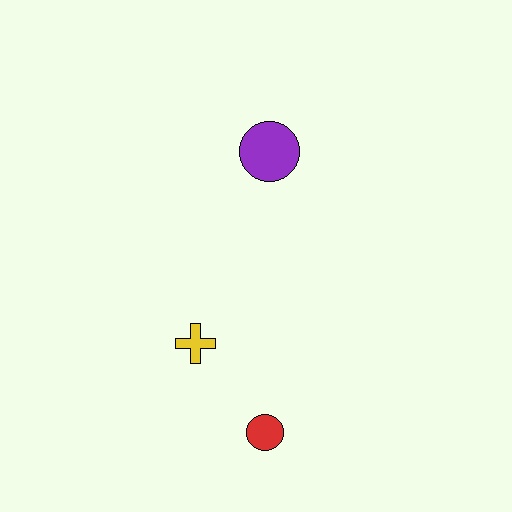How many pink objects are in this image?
There are no pink objects.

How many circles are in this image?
There are 2 circles.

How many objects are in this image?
There are 3 objects.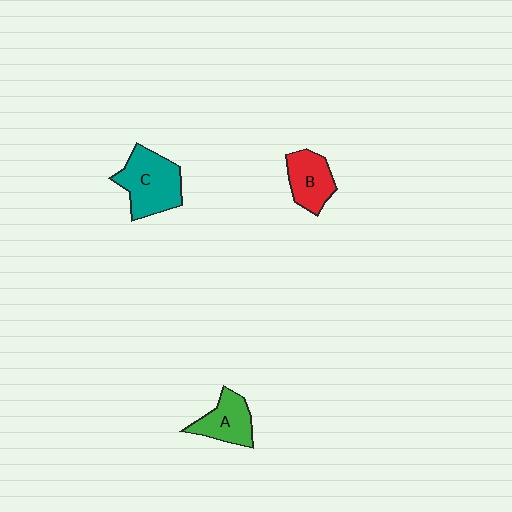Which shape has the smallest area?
Shape A (green).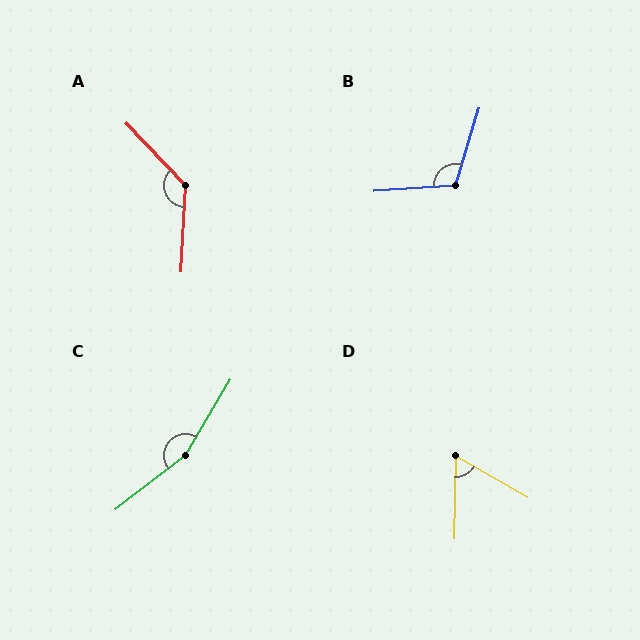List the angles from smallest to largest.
D (61°), B (110°), A (134°), C (159°).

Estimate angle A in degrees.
Approximately 134 degrees.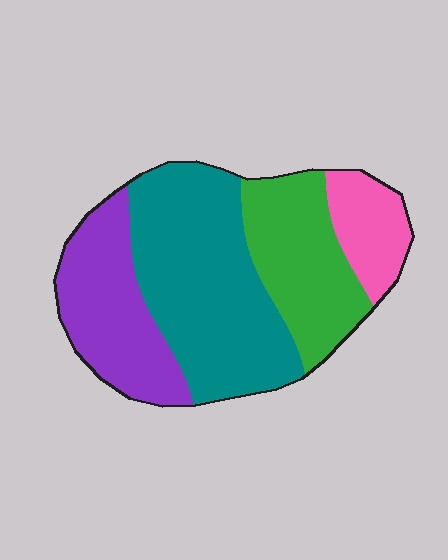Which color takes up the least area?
Pink, at roughly 10%.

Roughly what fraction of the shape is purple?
Purple covers about 25% of the shape.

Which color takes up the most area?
Teal, at roughly 40%.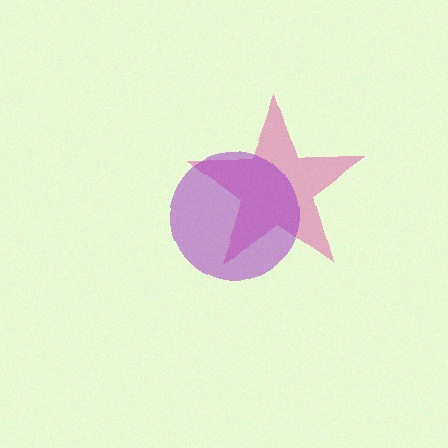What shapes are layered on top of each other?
The layered shapes are: a pink star, a purple circle.